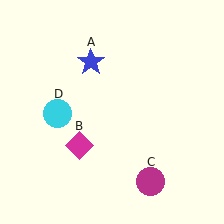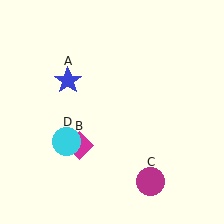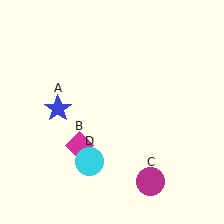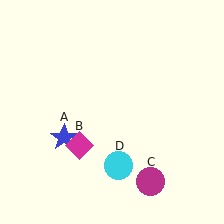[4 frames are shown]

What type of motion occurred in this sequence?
The blue star (object A), cyan circle (object D) rotated counterclockwise around the center of the scene.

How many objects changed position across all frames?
2 objects changed position: blue star (object A), cyan circle (object D).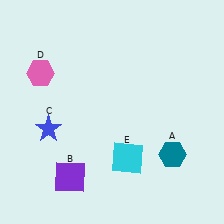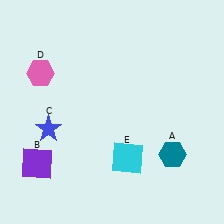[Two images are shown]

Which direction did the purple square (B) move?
The purple square (B) moved left.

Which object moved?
The purple square (B) moved left.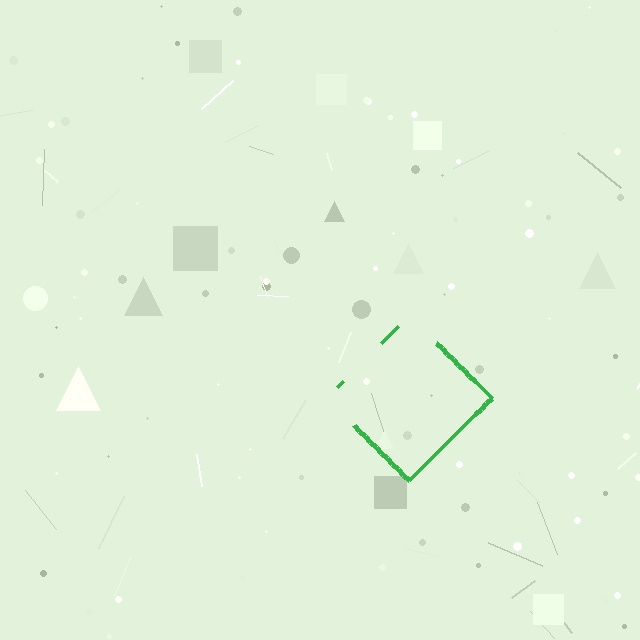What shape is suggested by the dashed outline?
The dashed outline suggests a diamond.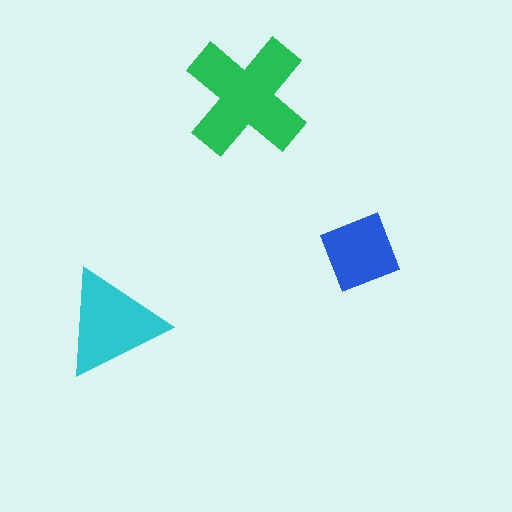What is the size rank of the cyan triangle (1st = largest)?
2nd.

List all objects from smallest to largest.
The blue square, the cyan triangle, the green cross.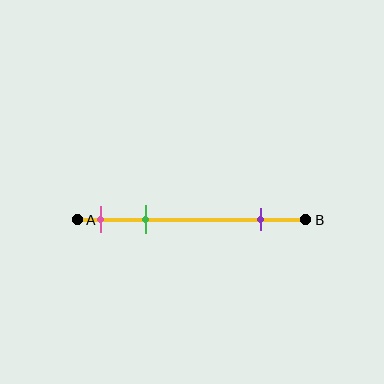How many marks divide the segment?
There are 3 marks dividing the segment.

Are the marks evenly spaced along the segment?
No, the marks are not evenly spaced.